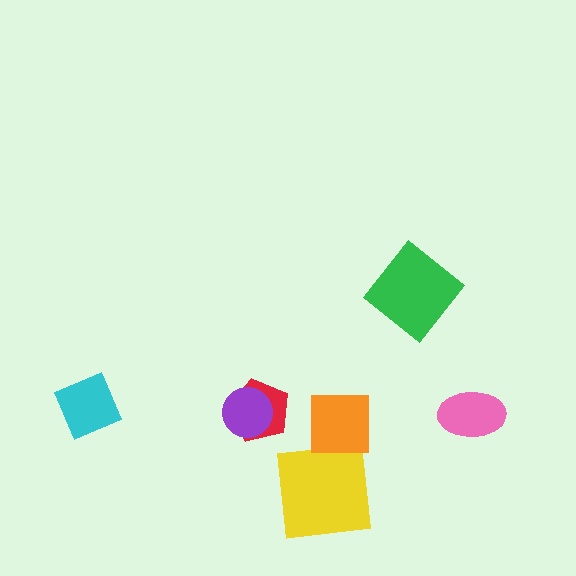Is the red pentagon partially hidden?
Yes, it is partially covered by another shape.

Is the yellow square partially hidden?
Yes, it is partially covered by another shape.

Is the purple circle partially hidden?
No, no other shape covers it.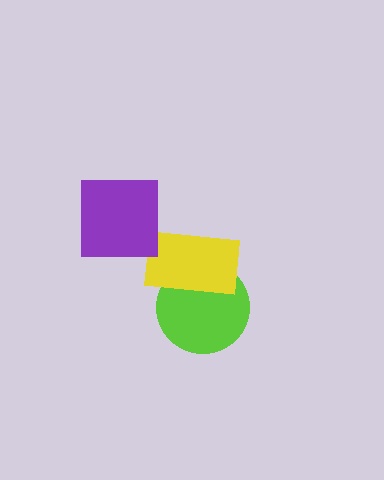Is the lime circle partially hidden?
Yes, it is partially covered by another shape.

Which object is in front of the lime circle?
The yellow rectangle is in front of the lime circle.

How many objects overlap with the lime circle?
1 object overlaps with the lime circle.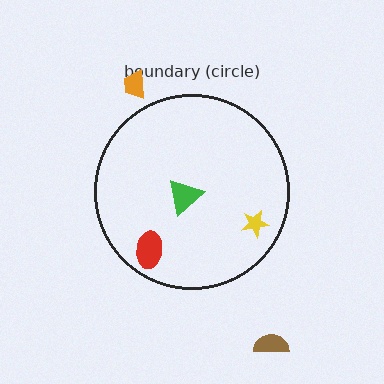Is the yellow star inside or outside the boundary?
Inside.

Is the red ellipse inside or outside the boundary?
Inside.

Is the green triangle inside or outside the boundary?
Inside.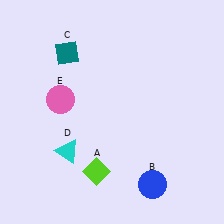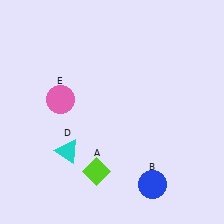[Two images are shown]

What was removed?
The teal diamond (C) was removed in Image 2.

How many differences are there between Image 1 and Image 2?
There is 1 difference between the two images.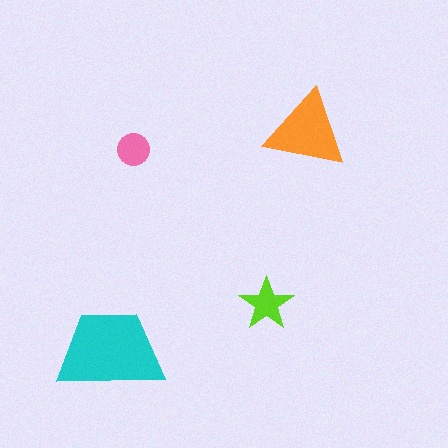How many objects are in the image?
There are 4 objects in the image.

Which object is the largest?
The cyan trapezoid.